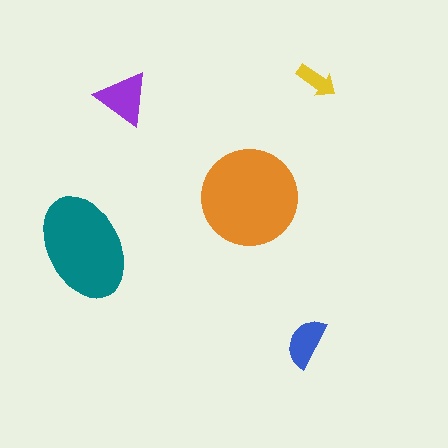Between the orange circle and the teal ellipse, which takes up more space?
The orange circle.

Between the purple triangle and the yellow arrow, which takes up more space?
The purple triangle.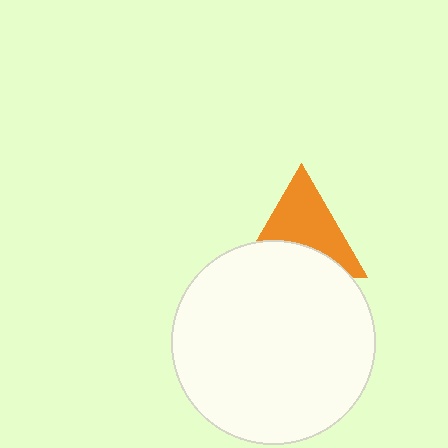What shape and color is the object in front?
The object in front is a white circle.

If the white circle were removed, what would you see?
You would see the complete orange triangle.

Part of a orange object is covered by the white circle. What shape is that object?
It is a triangle.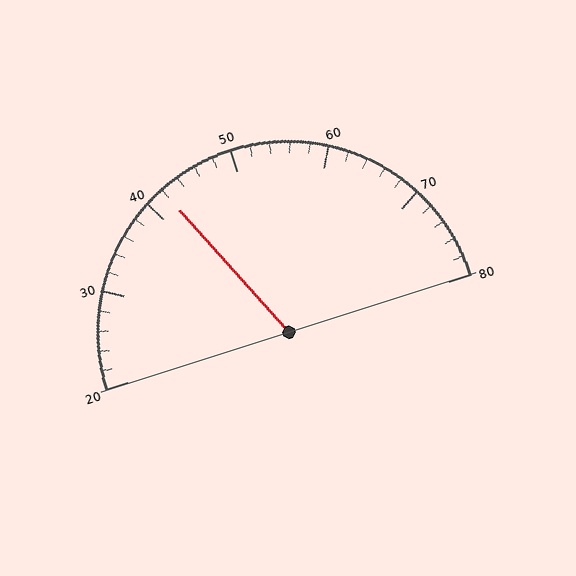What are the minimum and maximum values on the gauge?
The gauge ranges from 20 to 80.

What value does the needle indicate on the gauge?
The needle indicates approximately 42.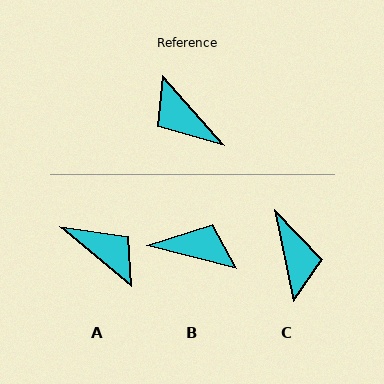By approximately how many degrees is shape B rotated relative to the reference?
Approximately 146 degrees clockwise.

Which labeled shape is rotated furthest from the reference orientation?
A, about 172 degrees away.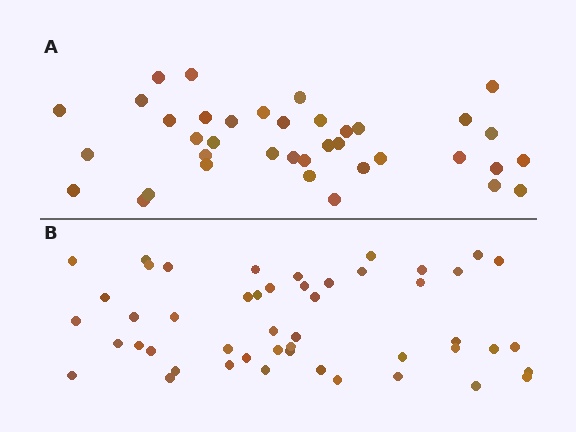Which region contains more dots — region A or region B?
Region B (the bottom region) has more dots.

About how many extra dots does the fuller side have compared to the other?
Region B has roughly 12 or so more dots than region A.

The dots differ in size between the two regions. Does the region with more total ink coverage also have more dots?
No. Region A has more total ink coverage because its dots are larger, but region B actually contains more individual dots. Total area can be misleading — the number of items is what matters here.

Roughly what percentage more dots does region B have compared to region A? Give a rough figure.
About 30% more.